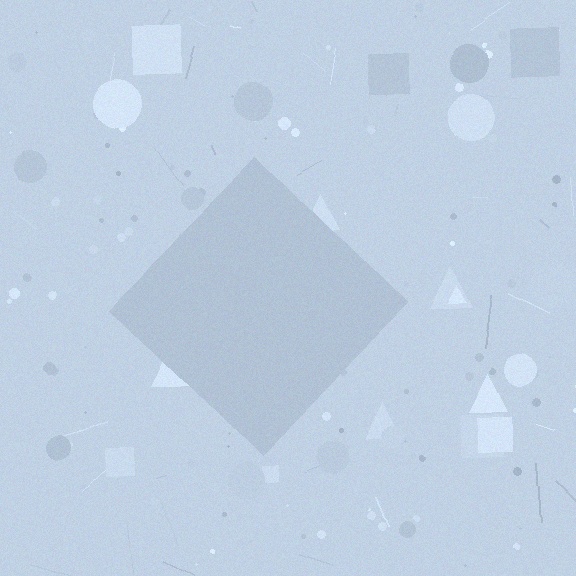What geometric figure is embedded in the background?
A diamond is embedded in the background.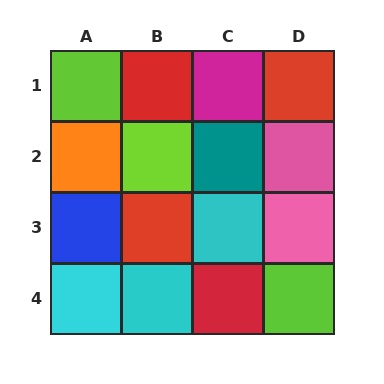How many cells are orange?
1 cell is orange.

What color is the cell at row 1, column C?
Magenta.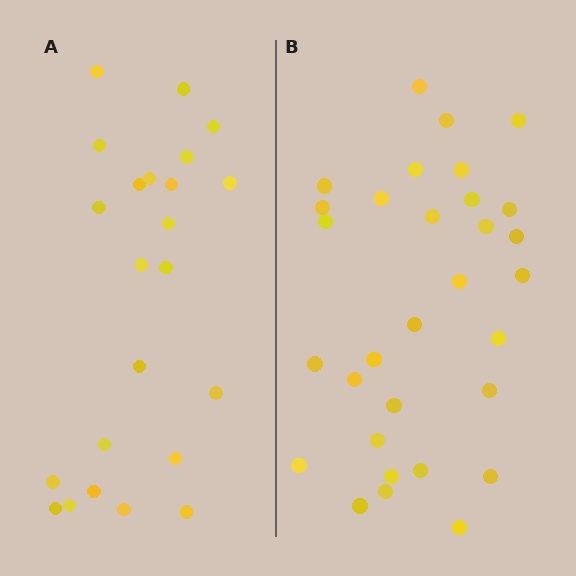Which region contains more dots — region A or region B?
Region B (the right region) has more dots.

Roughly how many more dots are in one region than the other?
Region B has roughly 8 or so more dots than region A.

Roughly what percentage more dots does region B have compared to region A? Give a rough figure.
About 35% more.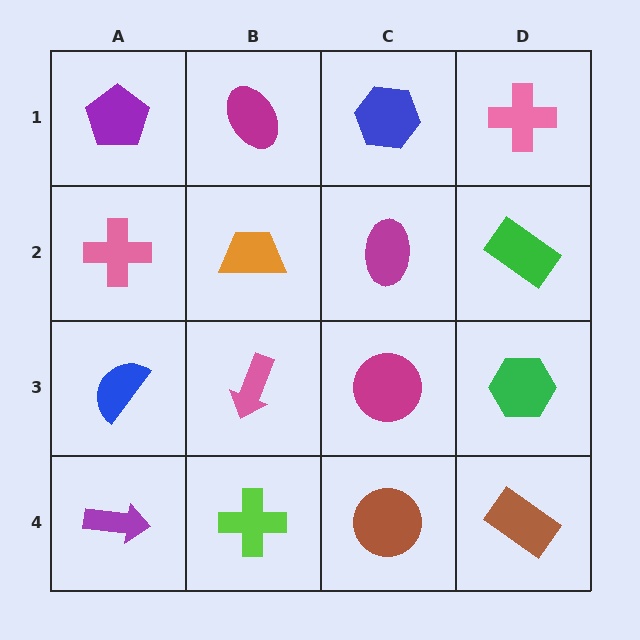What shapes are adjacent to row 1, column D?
A green rectangle (row 2, column D), a blue hexagon (row 1, column C).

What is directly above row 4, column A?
A blue semicircle.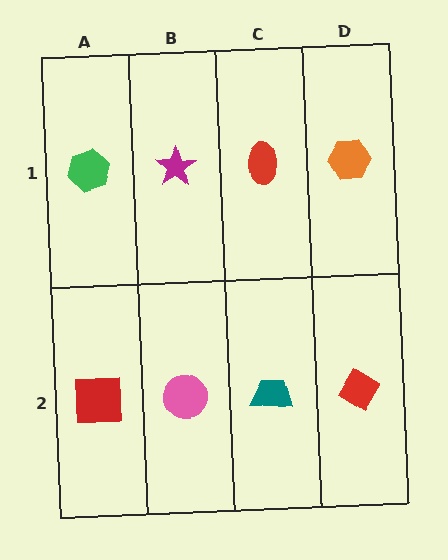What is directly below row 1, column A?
A red square.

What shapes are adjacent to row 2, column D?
An orange hexagon (row 1, column D), a teal trapezoid (row 2, column C).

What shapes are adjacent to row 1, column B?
A pink circle (row 2, column B), a green hexagon (row 1, column A), a red ellipse (row 1, column C).